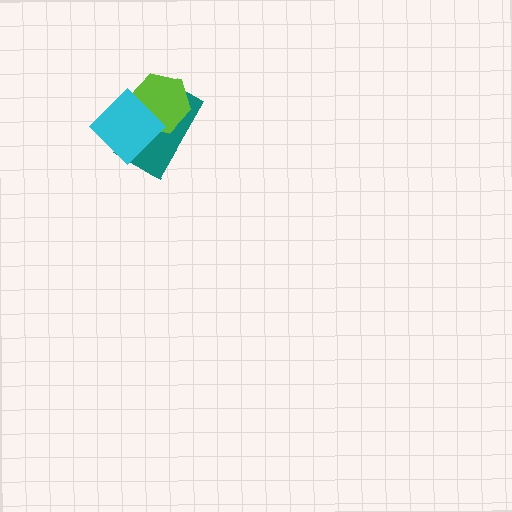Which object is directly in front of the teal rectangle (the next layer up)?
The lime hexagon is directly in front of the teal rectangle.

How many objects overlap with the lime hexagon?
2 objects overlap with the lime hexagon.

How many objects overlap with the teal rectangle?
2 objects overlap with the teal rectangle.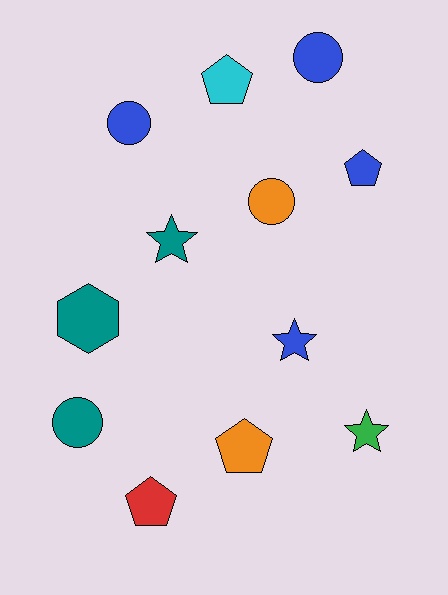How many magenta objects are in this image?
There are no magenta objects.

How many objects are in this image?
There are 12 objects.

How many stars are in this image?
There are 3 stars.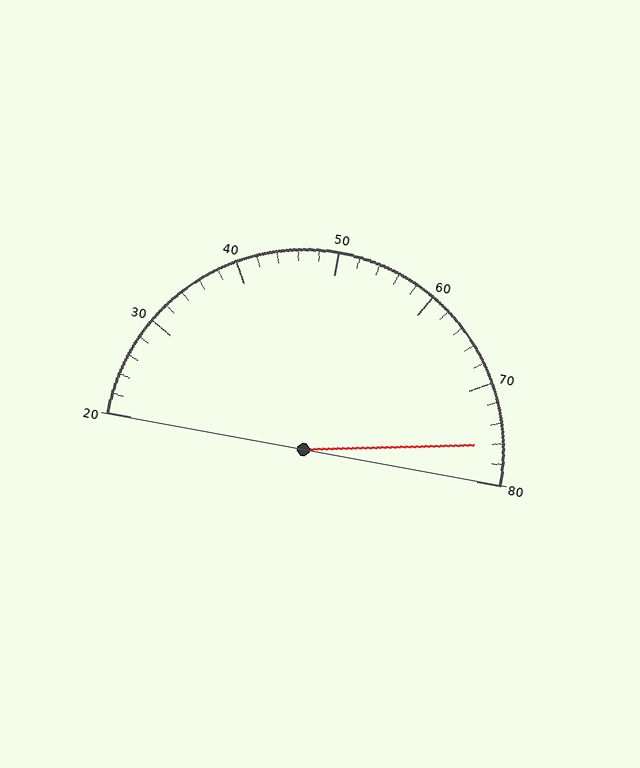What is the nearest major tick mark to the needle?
The nearest major tick mark is 80.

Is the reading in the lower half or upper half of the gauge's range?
The reading is in the upper half of the range (20 to 80).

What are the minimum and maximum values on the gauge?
The gauge ranges from 20 to 80.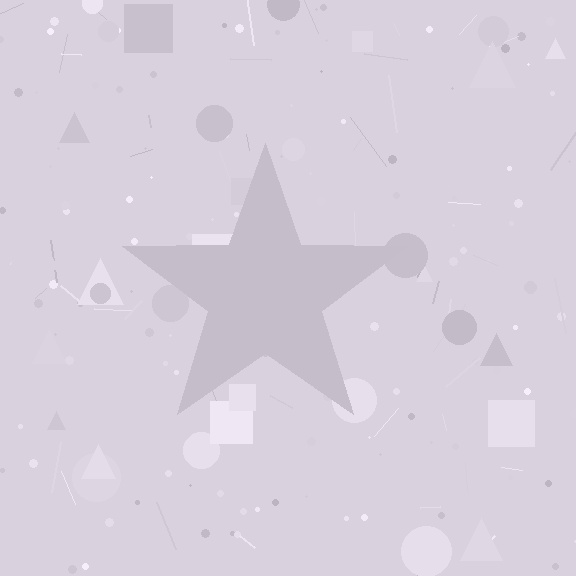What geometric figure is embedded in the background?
A star is embedded in the background.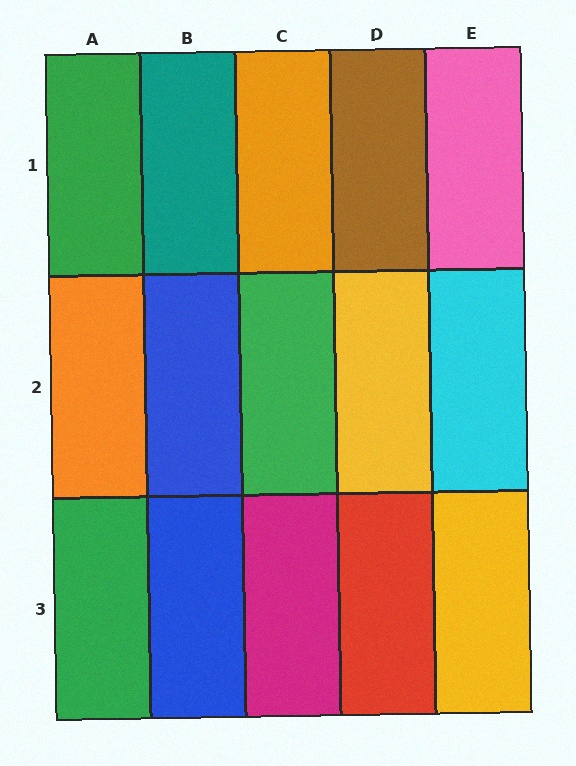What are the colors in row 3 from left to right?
Green, blue, magenta, red, yellow.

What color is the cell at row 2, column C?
Green.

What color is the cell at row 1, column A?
Green.